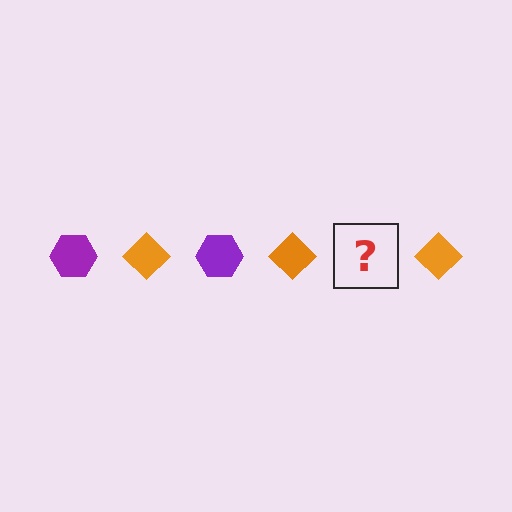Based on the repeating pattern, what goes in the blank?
The blank should be a purple hexagon.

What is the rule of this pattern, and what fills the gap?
The rule is that the pattern alternates between purple hexagon and orange diamond. The gap should be filled with a purple hexagon.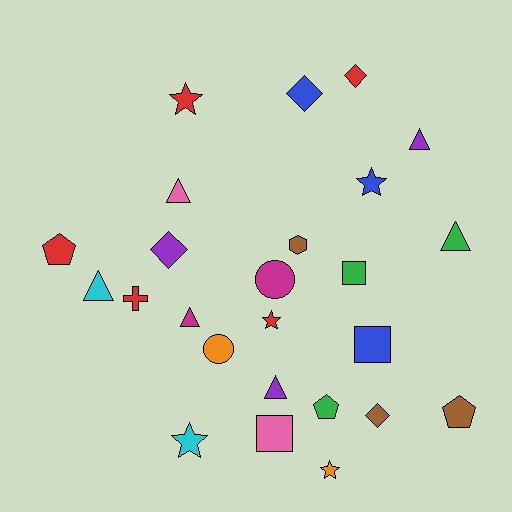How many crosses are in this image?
There is 1 cross.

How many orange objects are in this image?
There are 2 orange objects.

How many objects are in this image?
There are 25 objects.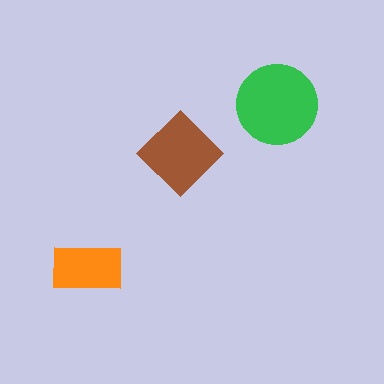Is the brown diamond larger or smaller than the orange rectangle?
Larger.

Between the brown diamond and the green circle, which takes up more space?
The green circle.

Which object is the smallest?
The orange rectangle.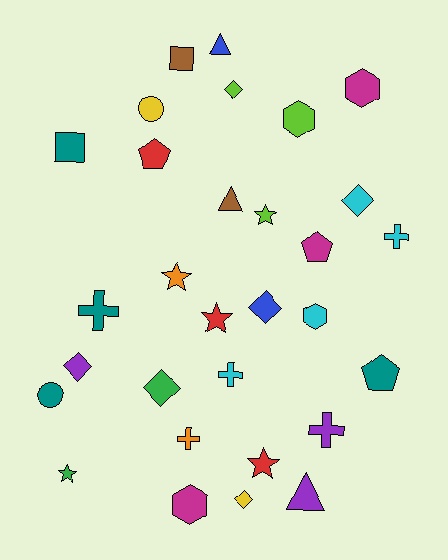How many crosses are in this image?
There are 5 crosses.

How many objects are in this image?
There are 30 objects.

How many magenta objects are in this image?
There are 3 magenta objects.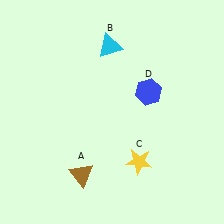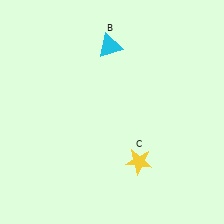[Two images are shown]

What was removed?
The blue hexagon (D), the brown triangle (A) were removed in Image 2.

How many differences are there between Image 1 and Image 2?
There are 2 differences between the two images.